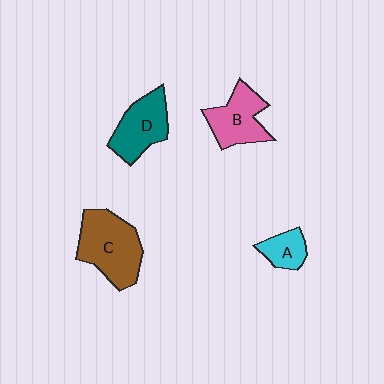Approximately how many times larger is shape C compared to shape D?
Approximately 1.3 times.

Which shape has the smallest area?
Shape A (cyan).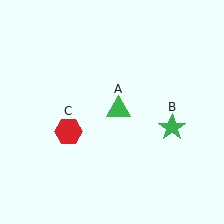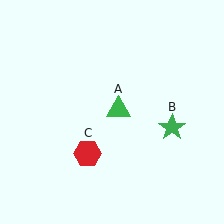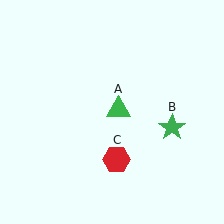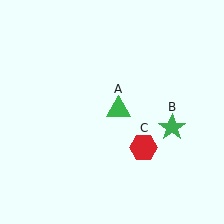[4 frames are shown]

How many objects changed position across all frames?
1 object changed position: red hexagon (object C).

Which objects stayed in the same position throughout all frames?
Green triangle (object A) and green star (object B) remained stationary.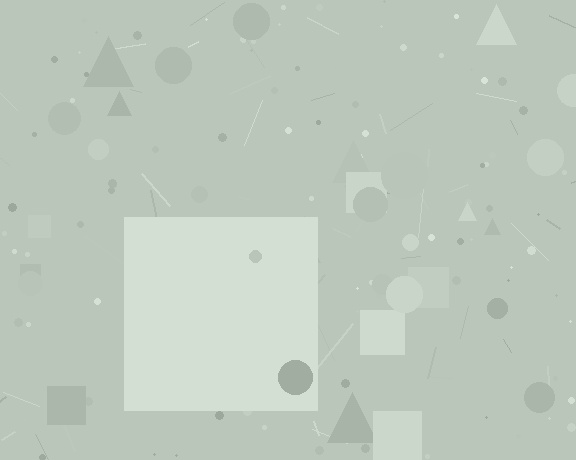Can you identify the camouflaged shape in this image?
The camouflaged shape is a square.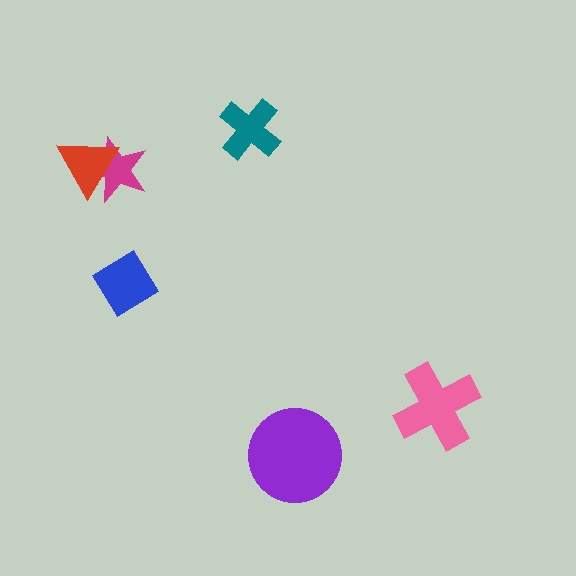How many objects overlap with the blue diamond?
0 objects overlap with the blue diamond.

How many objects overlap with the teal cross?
0 objects overlap with the teal cross.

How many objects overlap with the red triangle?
1 object overlaps with the red triangle.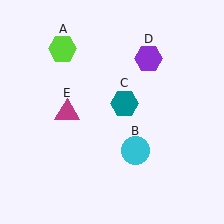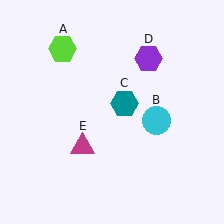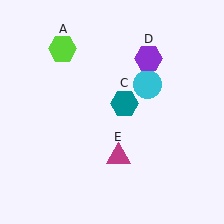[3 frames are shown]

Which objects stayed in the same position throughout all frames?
Lime hexagon (object A) and teal hexagon (object C) and purple hexagon (object D) remained stationary.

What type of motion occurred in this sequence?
The cyan circle (object B), magenta triangle (object E) rotated counterclockwise around the center of the scene.